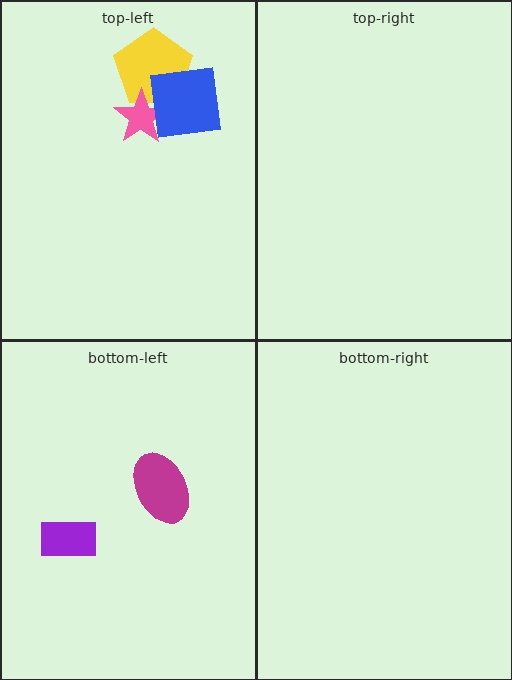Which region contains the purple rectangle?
The bottom-left region.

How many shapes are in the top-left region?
4.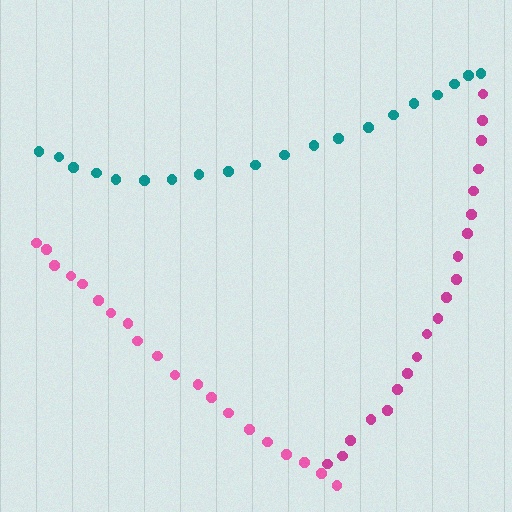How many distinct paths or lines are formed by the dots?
There are 3 distinct paths.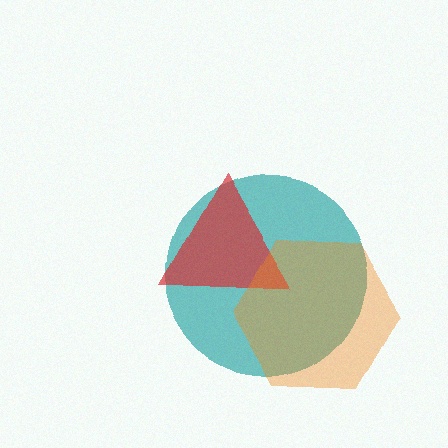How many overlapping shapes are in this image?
There are 3 overlapping shapes in the image.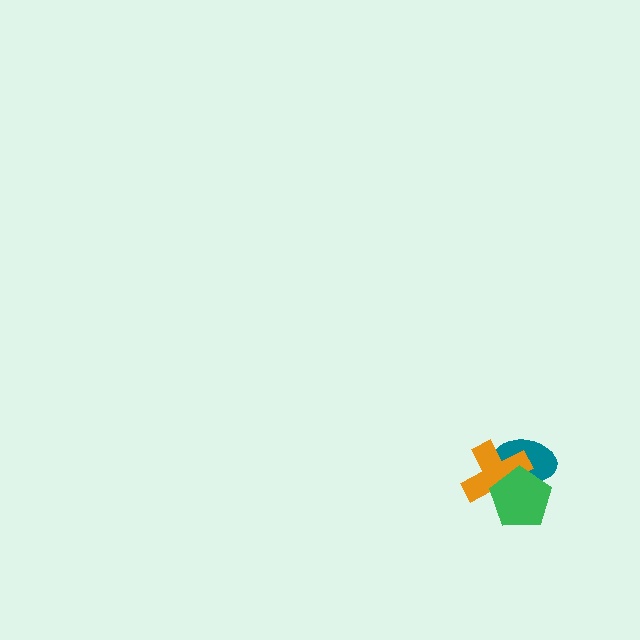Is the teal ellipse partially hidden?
Yes, it is partially covered by another shape.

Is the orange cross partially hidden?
Yes, it is partially covered by another shape.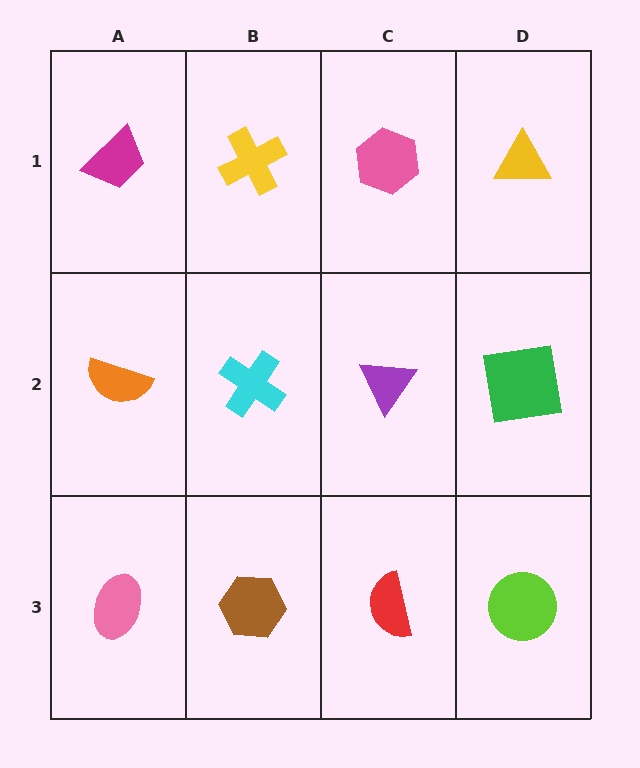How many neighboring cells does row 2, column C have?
4.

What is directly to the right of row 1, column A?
A yellow cross.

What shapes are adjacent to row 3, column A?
An orange semicircle (row 2, column A), a brown hexagon (row 3, column B).